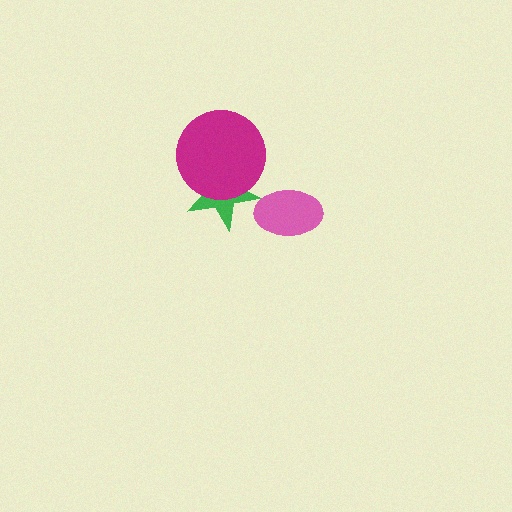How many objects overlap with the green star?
1 object overlaps with the green star.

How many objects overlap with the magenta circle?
1 object overlaps with the magenta circle.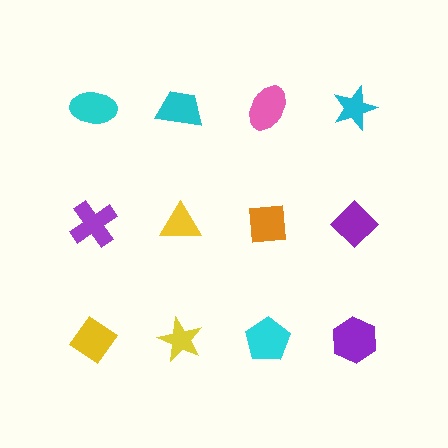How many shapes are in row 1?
4 shapes.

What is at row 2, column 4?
A purple diamond.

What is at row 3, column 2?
A yellow star.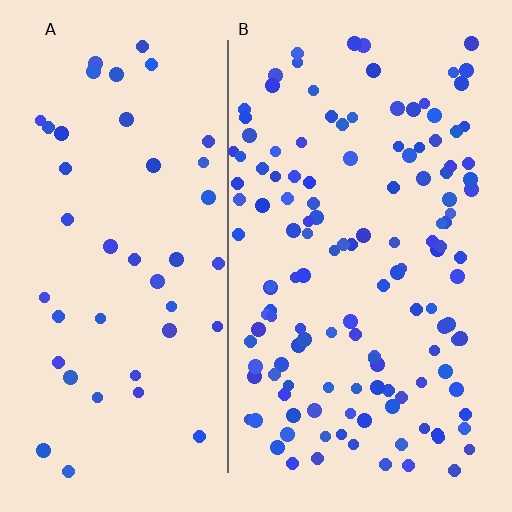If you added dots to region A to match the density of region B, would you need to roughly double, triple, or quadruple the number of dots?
Approximately triple.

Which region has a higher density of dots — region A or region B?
B (the right).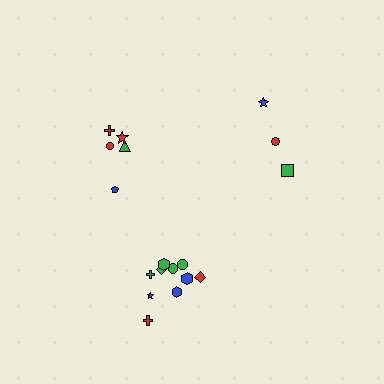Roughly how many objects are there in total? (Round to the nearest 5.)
Roughly 20 objects in total.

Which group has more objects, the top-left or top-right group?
The top-left group.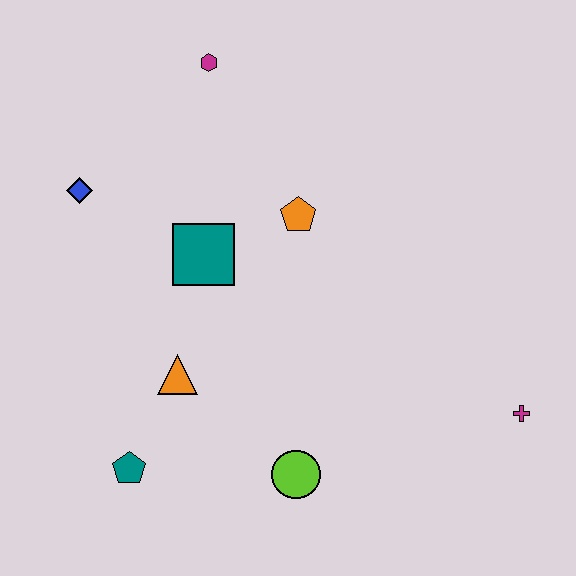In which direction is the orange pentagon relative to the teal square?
The orange pentagon is to the right of the teal square.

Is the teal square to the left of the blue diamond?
No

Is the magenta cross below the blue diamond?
Yes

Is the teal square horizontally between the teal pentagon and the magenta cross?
Yes